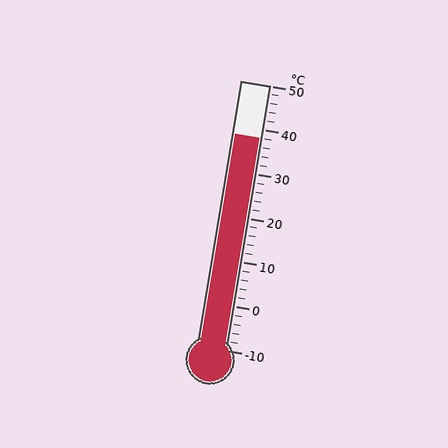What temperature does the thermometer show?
The thermometer shows approximately 38°C.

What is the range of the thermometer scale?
The thermometer scale ranges from -10°C to 50°C.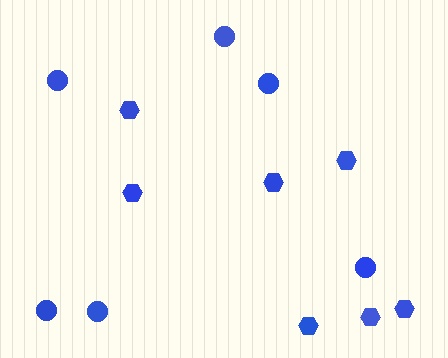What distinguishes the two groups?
There are 2 groups: one group of circles (6) and one group of hexagons (7).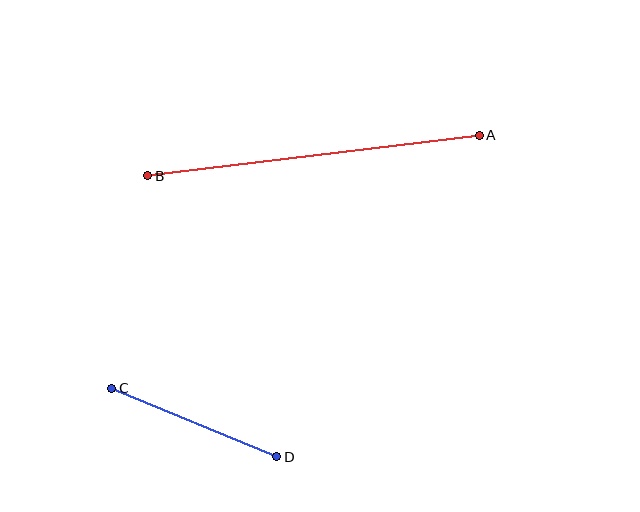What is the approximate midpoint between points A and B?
The midpoint is at approximately (314, 155) pixels.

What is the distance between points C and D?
The distance is approximately 178 pixels.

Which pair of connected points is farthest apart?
Points A and B are farthest apart.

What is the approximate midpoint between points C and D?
The midpoint is at approximately (194, 423) pixels.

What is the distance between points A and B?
The distance is approximately 334 pixels.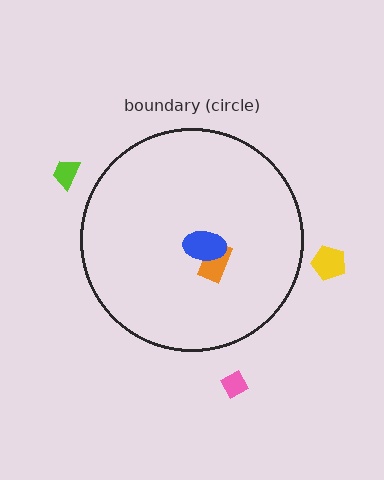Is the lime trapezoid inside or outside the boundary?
Outside.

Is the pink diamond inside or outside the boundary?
Outside.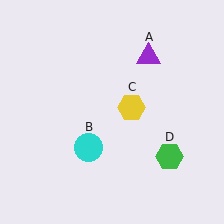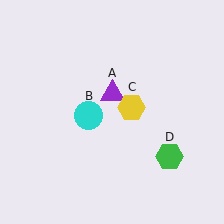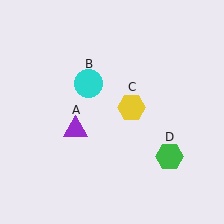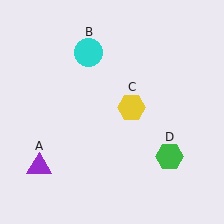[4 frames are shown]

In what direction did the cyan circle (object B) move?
The cyan circle (object B) moved up.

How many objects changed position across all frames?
2 objects changed position: purple triangle (object A), cyan circle (object B).